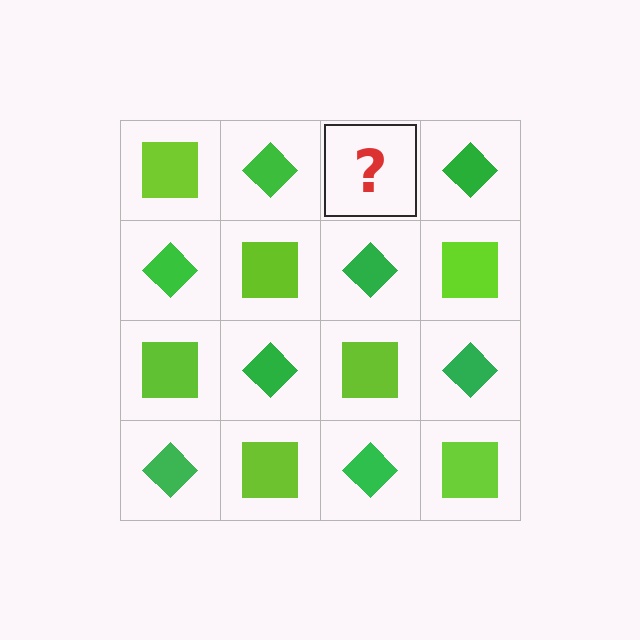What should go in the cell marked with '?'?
The missing cell should contain a lime square.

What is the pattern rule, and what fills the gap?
The rule is that it alternates lime square and green diamond in a checkerboard pattern. The gap should be filled with a lime square.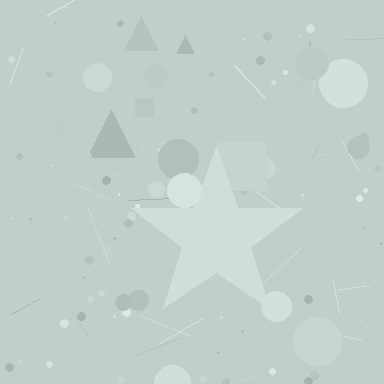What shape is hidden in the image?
A star is hidden in the image.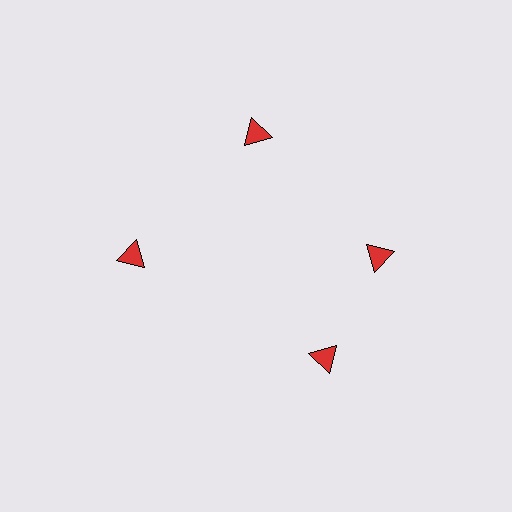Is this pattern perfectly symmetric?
No. The 4 red triangles are arranged in a ring, but one element near the 6 o'clock position is rotated out of alignment along the ring, breaking the 4-fold rotational symmetry.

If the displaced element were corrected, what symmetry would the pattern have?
It would have 4-fold rotational symmetry — the pattern would map onto itself every 90 degrees.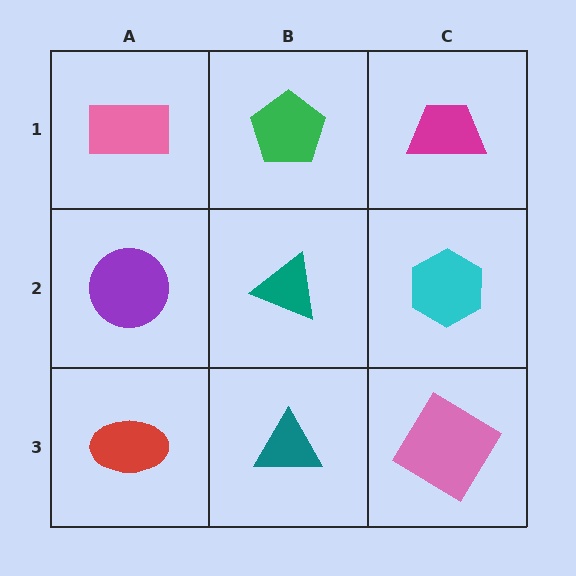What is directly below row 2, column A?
A red ellipse.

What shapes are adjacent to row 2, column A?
A pink rectangle (row 1, column A), a red ellipse (row 3, column A), a teal triangle (row 2, column B).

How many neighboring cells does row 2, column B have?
4.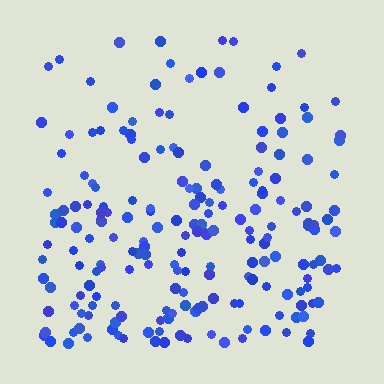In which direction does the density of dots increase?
From top to bottom, with the bottom side densest.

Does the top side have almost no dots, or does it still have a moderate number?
Still a moderate number, just noticeably fewer than the bottom.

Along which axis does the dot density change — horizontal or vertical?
Vertical.